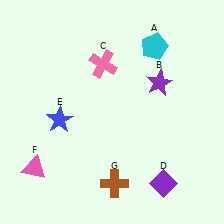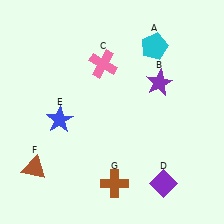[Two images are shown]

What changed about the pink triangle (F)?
In Image 1, F is pink. In Image 2, it changed to brown.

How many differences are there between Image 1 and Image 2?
There is 1 difference between the two images.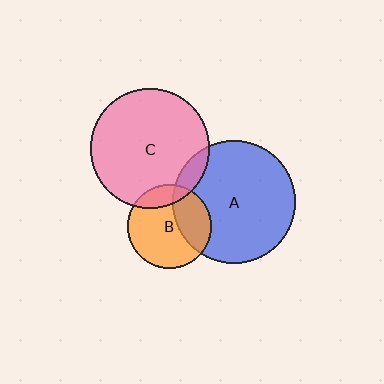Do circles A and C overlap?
Yes.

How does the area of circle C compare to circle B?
Approximately 2.0 times.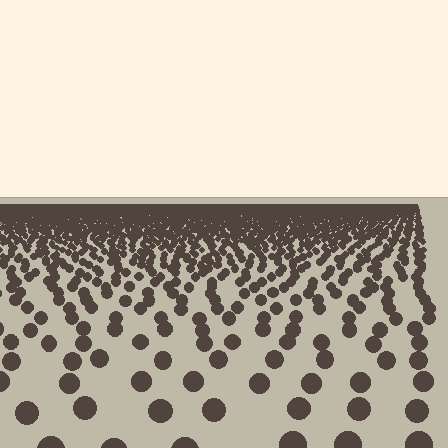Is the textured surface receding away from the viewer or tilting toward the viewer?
The surface is receding away from the viewer. Texture elements get smaller and denser toward the top.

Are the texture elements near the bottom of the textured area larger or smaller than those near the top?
Larger. Near the bottom, elements are closer to the viewer and appear at a bigger on-screen size.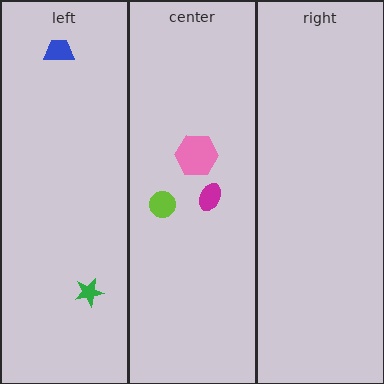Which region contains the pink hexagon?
The center region.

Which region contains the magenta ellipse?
The center region.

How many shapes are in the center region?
3.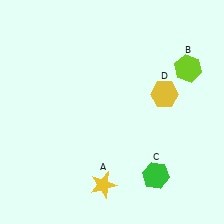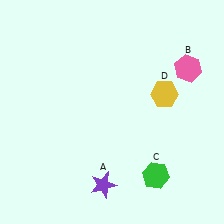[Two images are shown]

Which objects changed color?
A changed from yellow to purple. B changed from lime to pink.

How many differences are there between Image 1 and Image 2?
There are 2 differences between the two images.